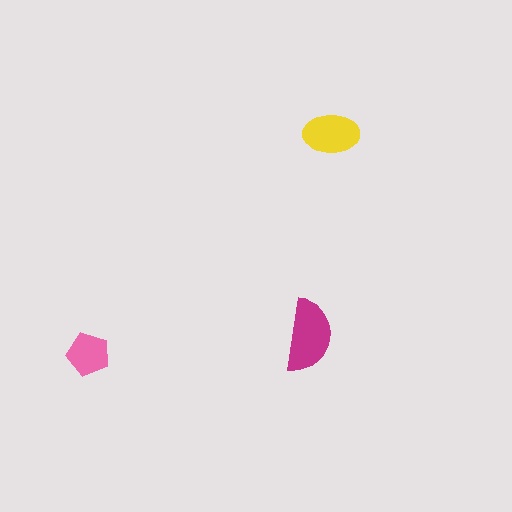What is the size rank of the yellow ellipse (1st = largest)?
2nd.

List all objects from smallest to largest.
The pink pentagon, the yellow ellipse, the magenta semicircle.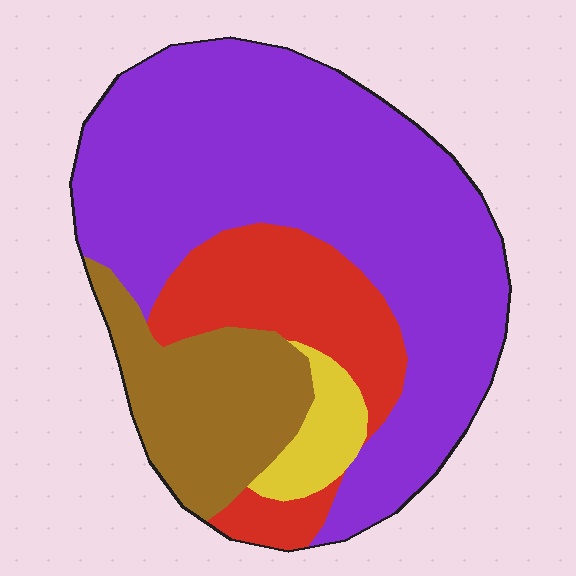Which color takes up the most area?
Purple, at roughly 60%.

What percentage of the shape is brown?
Brown takes up between a sixth and a third of the shape.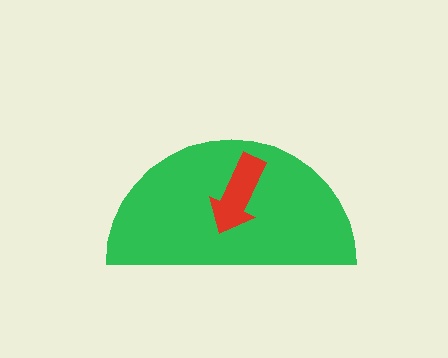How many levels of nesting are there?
2.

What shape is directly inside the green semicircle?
The red arrow.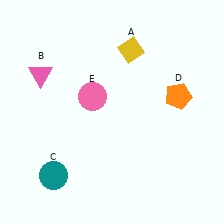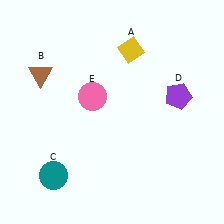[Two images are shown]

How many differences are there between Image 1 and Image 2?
There are 2 differences between the two images.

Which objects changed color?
B changed from pink to brown. D changed from orange to purple.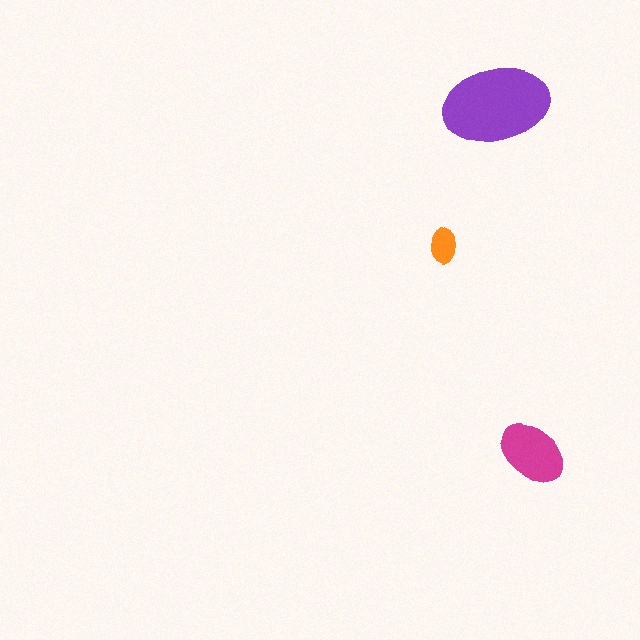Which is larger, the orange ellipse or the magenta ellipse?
The magenta one.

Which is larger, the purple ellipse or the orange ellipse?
The purple one.